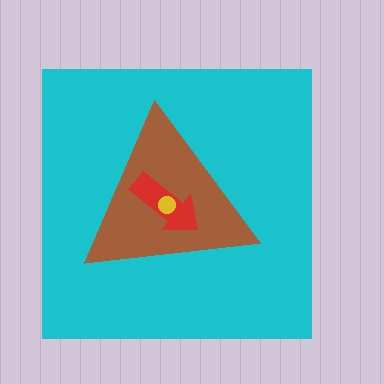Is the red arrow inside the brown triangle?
Yes.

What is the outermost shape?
The cyan square.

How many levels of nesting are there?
4.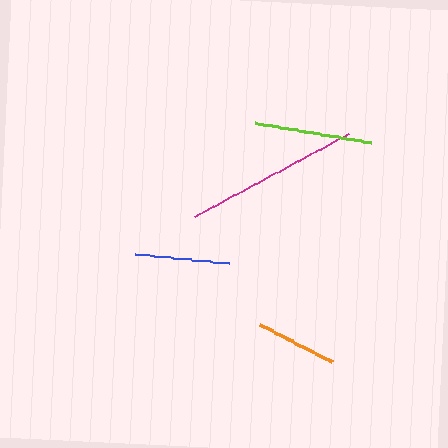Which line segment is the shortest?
The orange line is the shortest at approximately 82 pixels.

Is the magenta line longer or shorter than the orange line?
The magenta line is longer than the orange line.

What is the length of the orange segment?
The orange segment is approximately 82 pixels long.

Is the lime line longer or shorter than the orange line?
The lime line is longer than the orange line.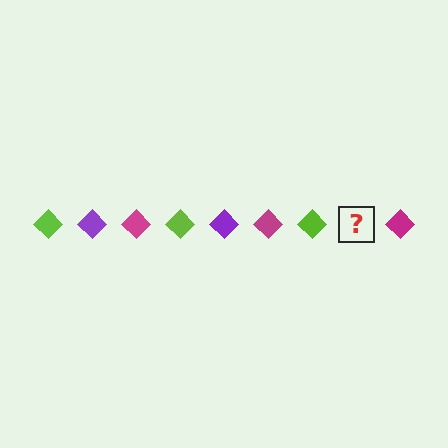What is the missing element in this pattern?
The missing element is a purple diamond.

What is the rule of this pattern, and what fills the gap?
The rule is that the pattern cycles through lime, purple, magenta diamonds. The gap should be filled with a purple diamond.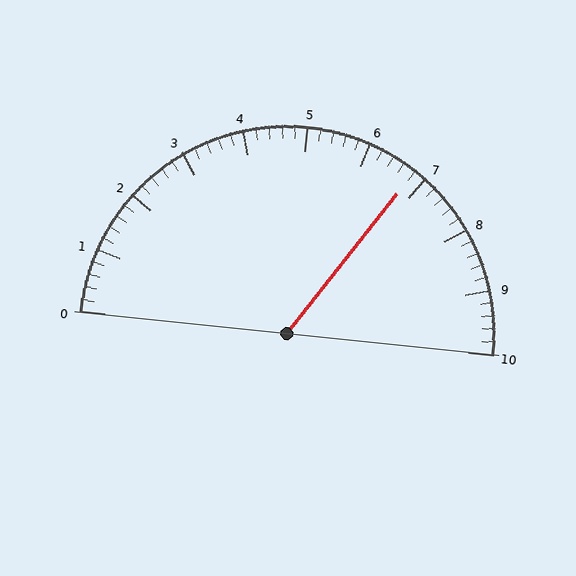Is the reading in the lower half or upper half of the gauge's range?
The reading is in the upper half of the range (0 to 10).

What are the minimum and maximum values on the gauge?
The gauge ranges from 0 to 10.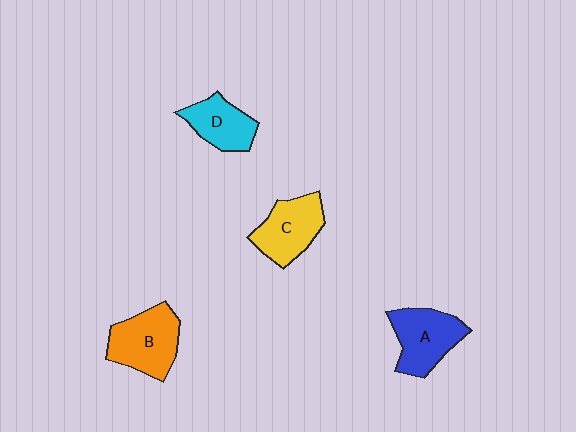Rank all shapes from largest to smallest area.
From largest to smallest: B (orange), A (blue), C (yellow), D (cyan).